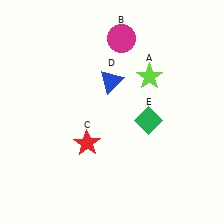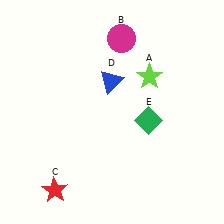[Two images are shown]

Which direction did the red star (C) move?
The red star (C) moved down.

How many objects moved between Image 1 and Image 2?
1 object moved between the two images.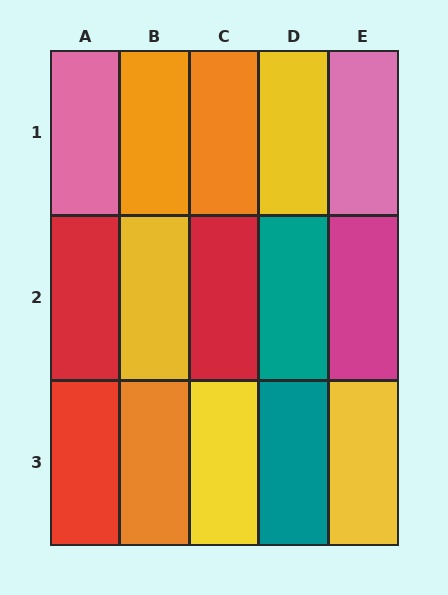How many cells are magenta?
1 cell is magenta.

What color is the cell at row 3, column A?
Red.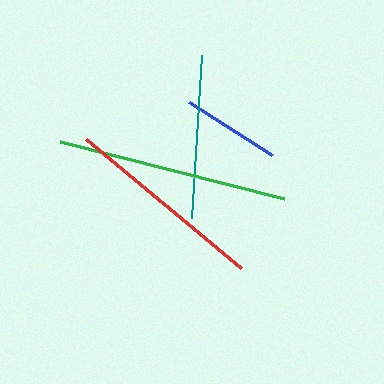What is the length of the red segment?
The red segment is approximately 202 pixels long.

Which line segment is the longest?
The green line is the longest at approximately 231 pixels.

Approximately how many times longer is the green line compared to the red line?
The green line is approximately 1.1 times the length of the red line.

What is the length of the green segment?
The green segment is approximately 231 pixels long.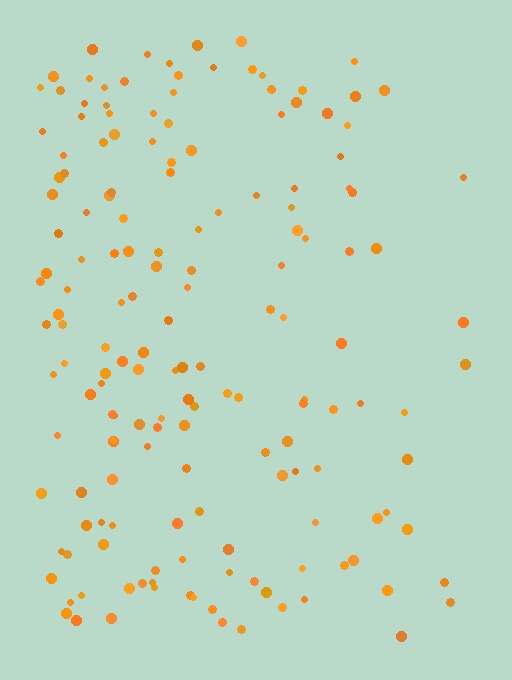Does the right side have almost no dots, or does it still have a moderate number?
Still a moderate number, just noticeably fewer than the left.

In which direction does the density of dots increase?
From right to left, with the left side densest.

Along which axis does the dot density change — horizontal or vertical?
Horizontal.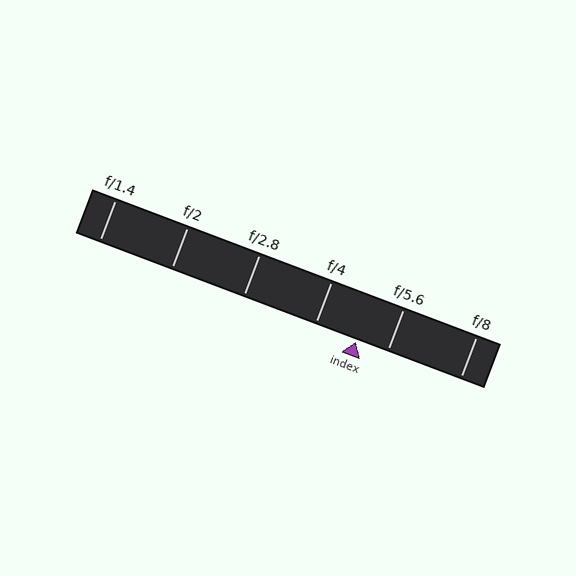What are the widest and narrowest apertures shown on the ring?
The widest aperture shown is f/1.4 and the narrowest is f/8.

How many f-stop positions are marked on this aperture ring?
There are 6 f-stop positions marked.